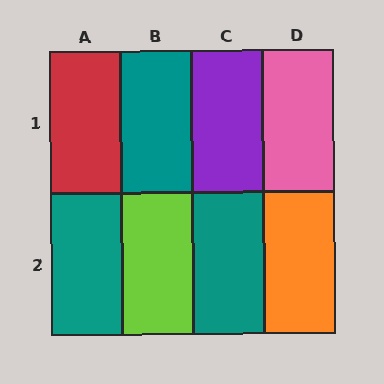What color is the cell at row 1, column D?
Pink.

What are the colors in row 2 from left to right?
Teal, lime, teal, orange.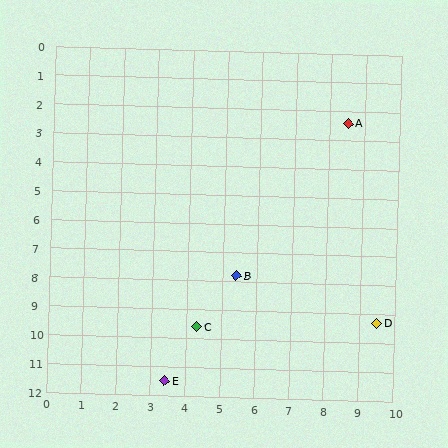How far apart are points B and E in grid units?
Points B and E are about 4.2 grid units apart.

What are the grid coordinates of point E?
Point E is at approximately (3.4, 11.5).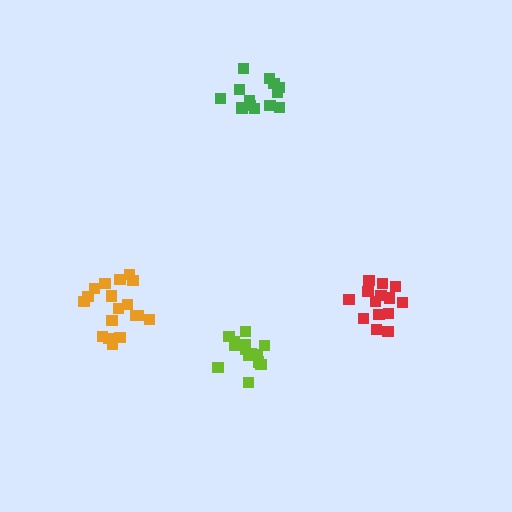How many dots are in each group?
Group 1: 14 dots, Group 2: 15 dots, Group 3: 13 dots, Group 4: 18 dots (60 total).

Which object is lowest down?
The lime cluster is bottommost.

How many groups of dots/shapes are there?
There are 4 groups.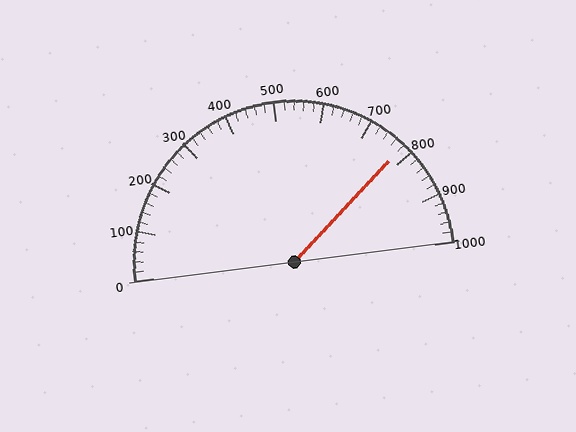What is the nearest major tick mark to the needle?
The nearest major tick mark is 800.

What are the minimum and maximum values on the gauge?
The gauge ranges from 0 to 1000.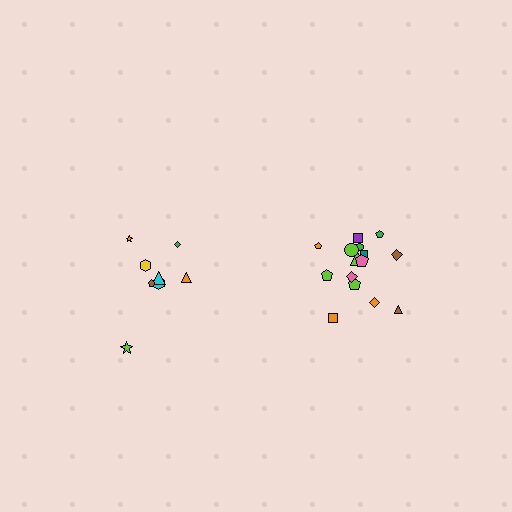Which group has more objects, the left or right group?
The right group.